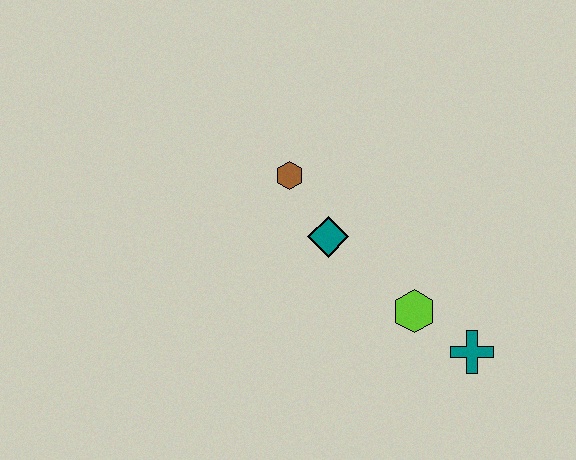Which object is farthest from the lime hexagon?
The brown hexagon is farthest from the lime hexagon.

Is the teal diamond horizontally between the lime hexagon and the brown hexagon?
Yes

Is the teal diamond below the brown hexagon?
Yes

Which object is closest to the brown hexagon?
The teal diamond is closest to the brown hexagon.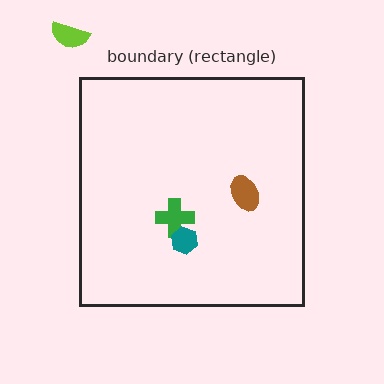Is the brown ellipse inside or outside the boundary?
Inside.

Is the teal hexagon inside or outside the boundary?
Inside.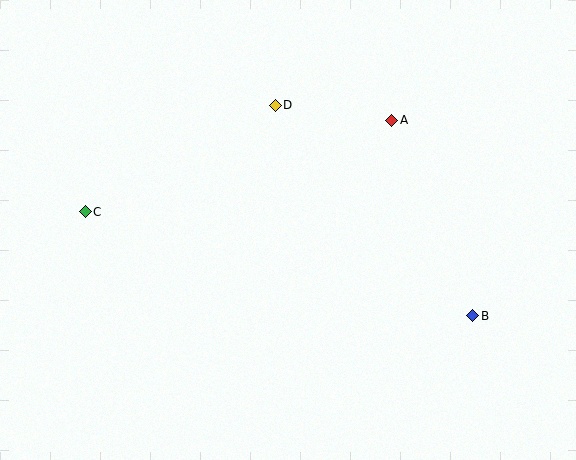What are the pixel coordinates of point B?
Point B is at (473, 316).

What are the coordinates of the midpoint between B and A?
The midpoint between B and A is at (432, 218).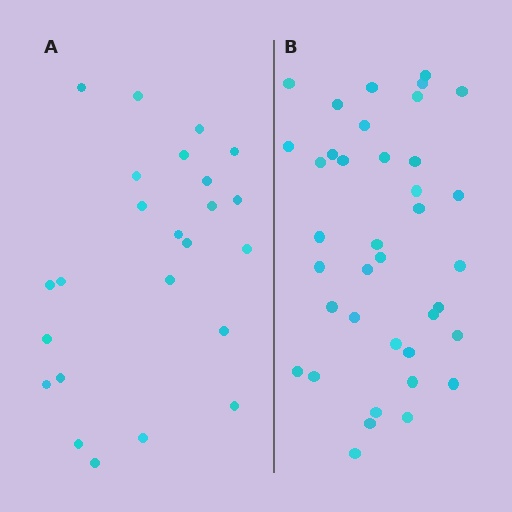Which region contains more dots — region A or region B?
Region B (the right region) has more dots.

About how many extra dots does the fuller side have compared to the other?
Region B has approximately 15 more dots than region A.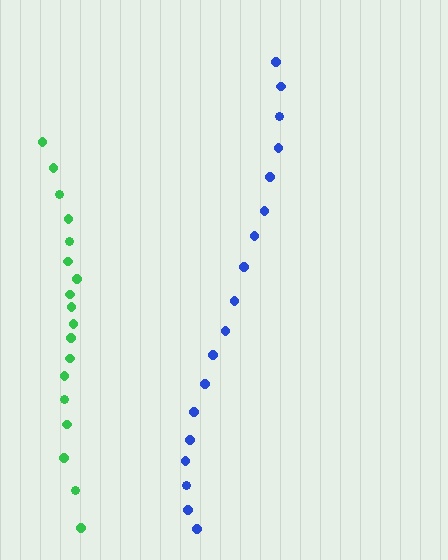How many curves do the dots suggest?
There are 2 distinct paths.